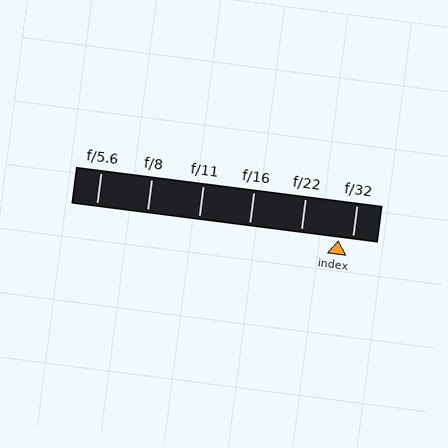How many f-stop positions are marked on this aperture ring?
There are 6 f-stop positions marked.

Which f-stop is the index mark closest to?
The index mark is closest to f/32.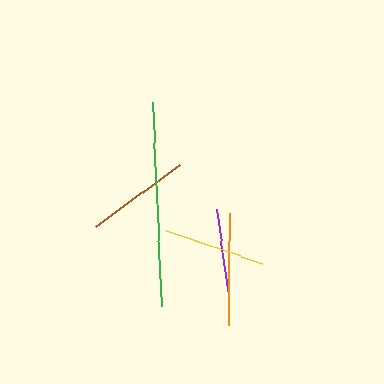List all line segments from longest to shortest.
From longest to shortest: green, orange, brown, yellow, purple.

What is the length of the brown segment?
The brown segment is approximately 105 pixels long.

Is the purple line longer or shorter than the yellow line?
The yellow line is longer than the purple line.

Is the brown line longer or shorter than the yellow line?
The brown line is longer than the yellow line.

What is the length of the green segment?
The green segment is approximately 204 pixels long.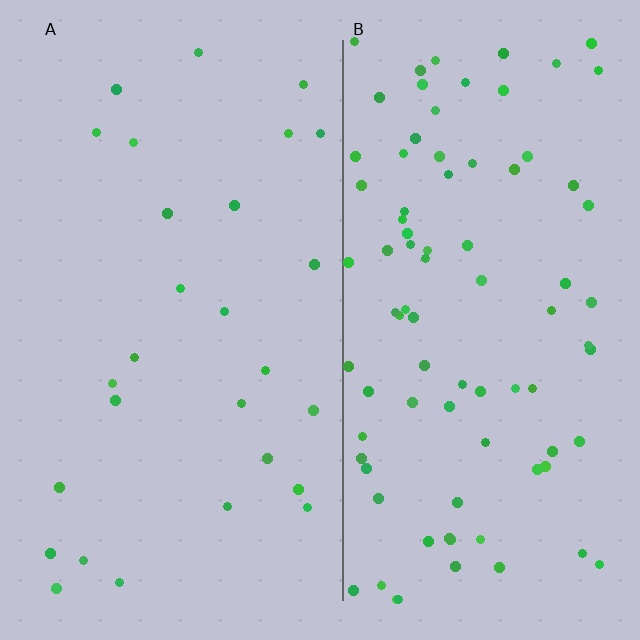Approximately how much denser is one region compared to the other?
Approximately 3.2× — region B over region A.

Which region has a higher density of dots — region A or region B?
B (the right).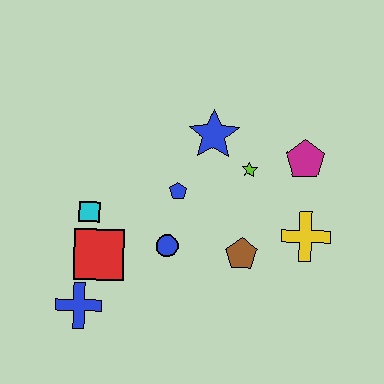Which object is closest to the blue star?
The lime star is closest to the blue star.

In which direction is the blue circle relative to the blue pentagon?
The blue circle is below the blue pentagon.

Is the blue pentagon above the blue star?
No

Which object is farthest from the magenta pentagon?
The blue cross is farthest from the magenta pentagon.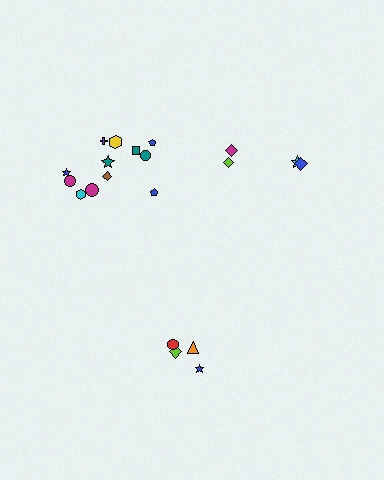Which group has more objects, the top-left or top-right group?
The top-left group.